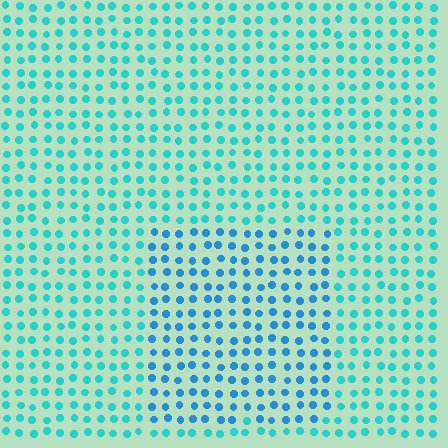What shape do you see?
I see a rectangle.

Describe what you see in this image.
The image is filled with small cyan elements in a uniform arrangement. A rectangle-shaped region is visible where the elements are tinted to a slightly different hue, forming a subtle color boundary.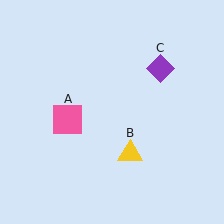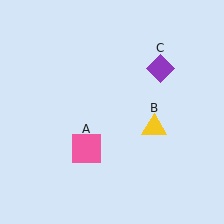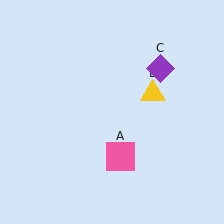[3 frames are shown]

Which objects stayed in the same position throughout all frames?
Purple diamond (object C) remained stationary.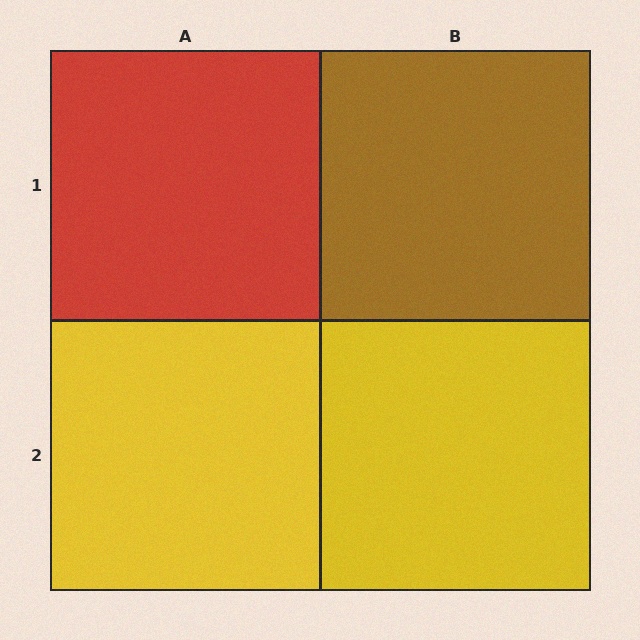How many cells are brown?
1 cell is brown.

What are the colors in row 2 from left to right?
Yellow, yellow.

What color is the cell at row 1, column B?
Brown.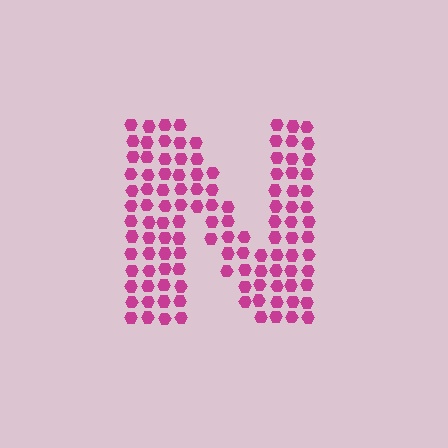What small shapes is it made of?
It is made of small hexagons.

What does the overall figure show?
The overall figure shows the letter N.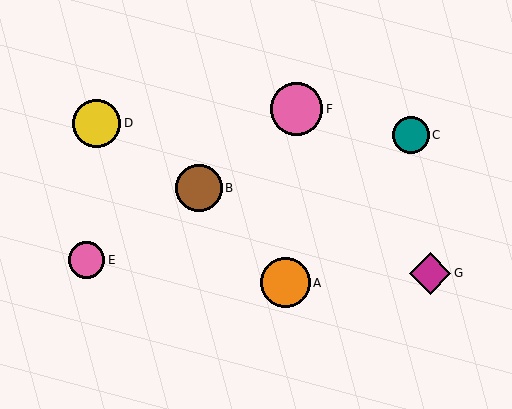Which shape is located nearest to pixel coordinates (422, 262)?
The magenta diamond (labeled G) at (430, 273) is nearest to that location.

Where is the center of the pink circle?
The center of the pink circle is at (296, 109).